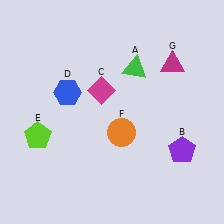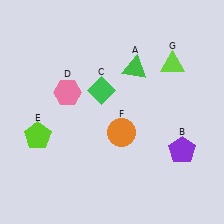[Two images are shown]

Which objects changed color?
C changed from magenta to green. D changed from blue to pink. G changed from magenta to lime.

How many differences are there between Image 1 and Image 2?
There are 3 differences between the two images.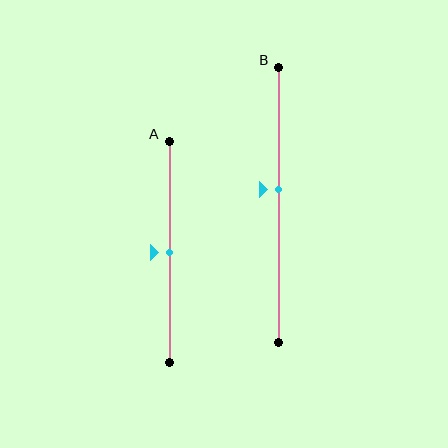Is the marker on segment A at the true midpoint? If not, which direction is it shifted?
Yes, the marker on segment A is at the true midpoint.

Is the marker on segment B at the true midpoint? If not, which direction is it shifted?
No, the marker on segment B is shifted upward by about 6% of the segment length.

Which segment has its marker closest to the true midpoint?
Segment A has its marker closest to the true midpoint.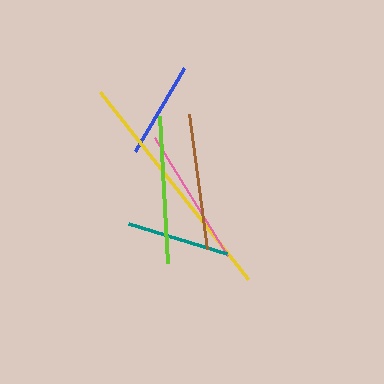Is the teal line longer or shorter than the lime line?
The lime line is longer than the teal line.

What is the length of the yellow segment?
The yellow segment is approximately 238 pixels long.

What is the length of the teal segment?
The teal segment is approximately 102 pixels long.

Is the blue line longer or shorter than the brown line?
The brown line is longer than the blue line.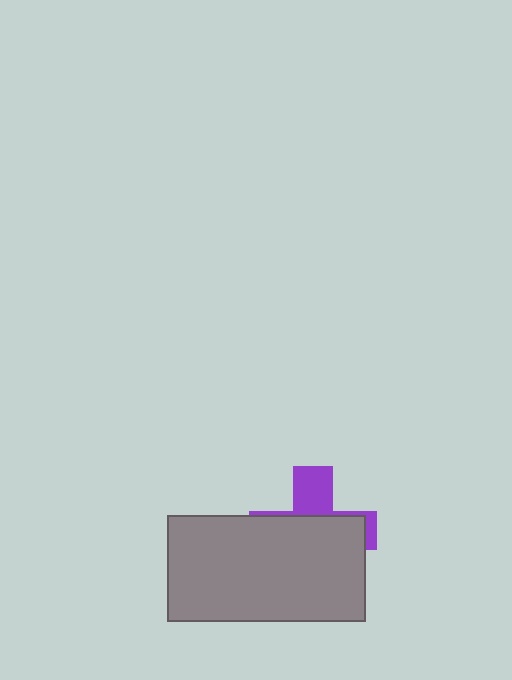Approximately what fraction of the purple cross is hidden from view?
Roughly 68% of the purple cross is hidden behind the gray rectangle.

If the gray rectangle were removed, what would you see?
You would see the complete purple cross.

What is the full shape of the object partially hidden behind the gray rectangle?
The partially hidden object is a purple cross.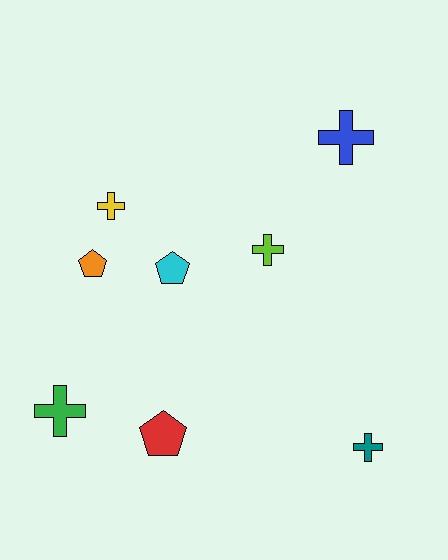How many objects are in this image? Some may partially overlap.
There are 8 objects.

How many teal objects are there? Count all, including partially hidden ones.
There is 1 teal object.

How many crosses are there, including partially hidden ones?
There are 5 crosses.